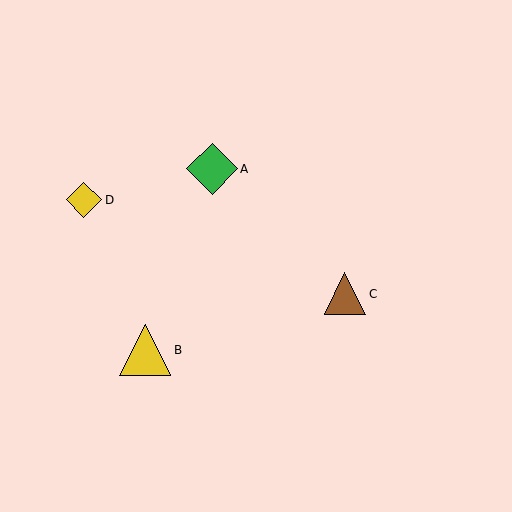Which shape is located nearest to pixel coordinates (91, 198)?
The yellow diamond (labeled D) at (84, 200) is nearest to that location.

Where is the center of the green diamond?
The center of the green diamond is at (212, 169).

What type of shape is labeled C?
Shape C is a brown triangle.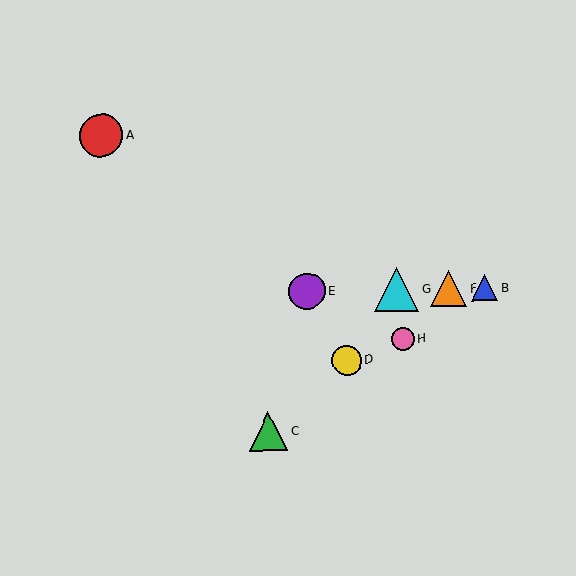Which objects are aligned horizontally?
Objects B, E, F, G are aligned horizontally.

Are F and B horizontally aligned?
Yes, both are at y≈289.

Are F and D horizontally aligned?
No, F is at y≈289 and D is at y≈360.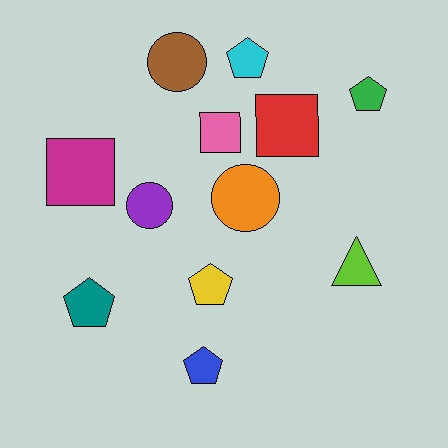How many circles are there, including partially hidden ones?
There are 3 circles.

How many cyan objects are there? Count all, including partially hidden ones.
There is 1 cyan object.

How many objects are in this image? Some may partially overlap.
There are 12 objects.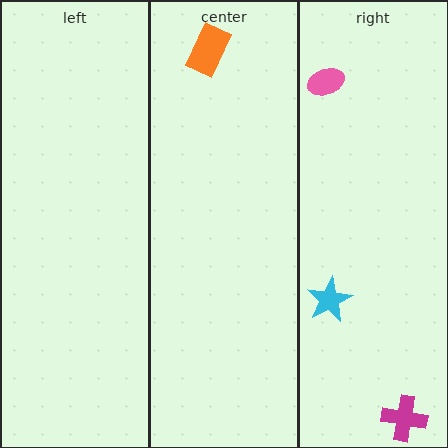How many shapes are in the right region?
3.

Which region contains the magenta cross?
The right region.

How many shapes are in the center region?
1.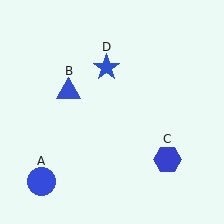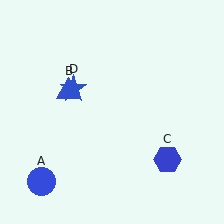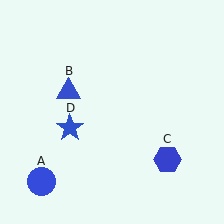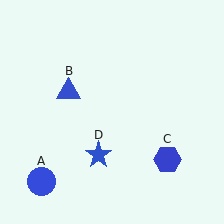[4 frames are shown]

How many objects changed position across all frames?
1 object changed position: blue star (object D).